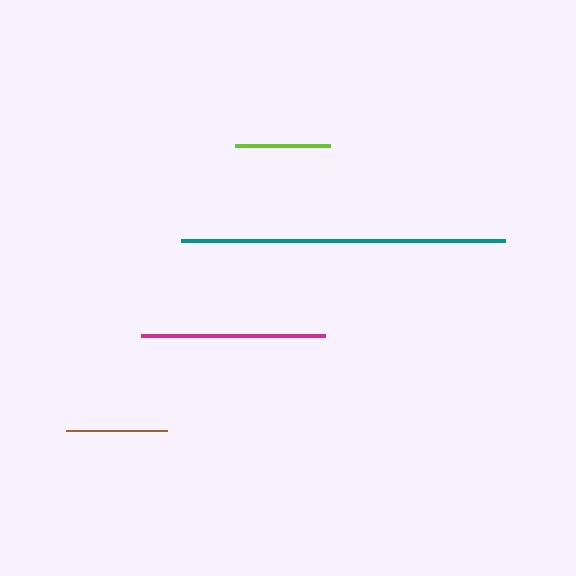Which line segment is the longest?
The teal line is the longest at approximately 324 pixels.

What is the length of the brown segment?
The brown segment is approximately 101 pixels long.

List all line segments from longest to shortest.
From longest to shortest: teal, magenta, brown, lime.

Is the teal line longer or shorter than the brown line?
The teal line is longer than the brown line.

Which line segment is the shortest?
The lime line is the shortest at approximately 95 pixels.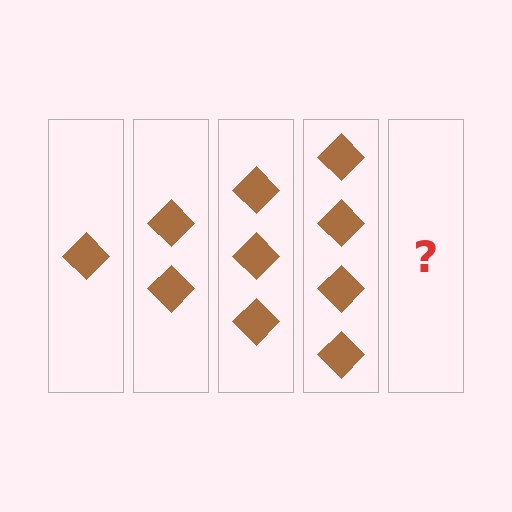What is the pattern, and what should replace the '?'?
The pattern is that each step adds one more diamond. The '?' should be 5 diamonds.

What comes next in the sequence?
The next element should be 5 diamonds.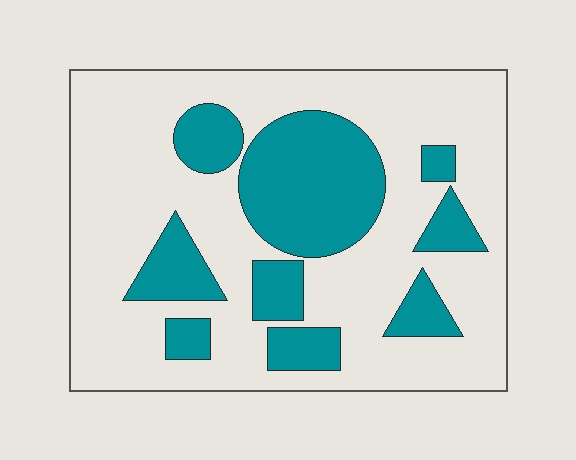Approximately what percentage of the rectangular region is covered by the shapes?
Approximately 30%.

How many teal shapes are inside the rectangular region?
9.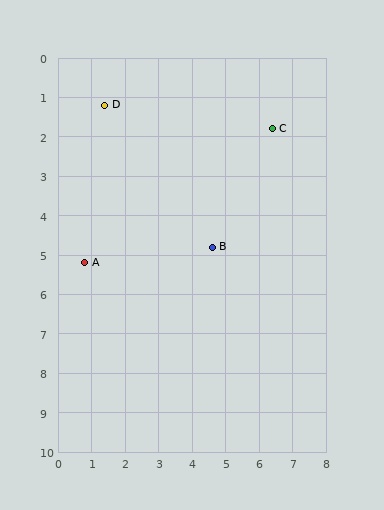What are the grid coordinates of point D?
Point D is at approximately (1.4, 1.2).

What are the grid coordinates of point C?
Point C is at approximately (6.4, 1.8).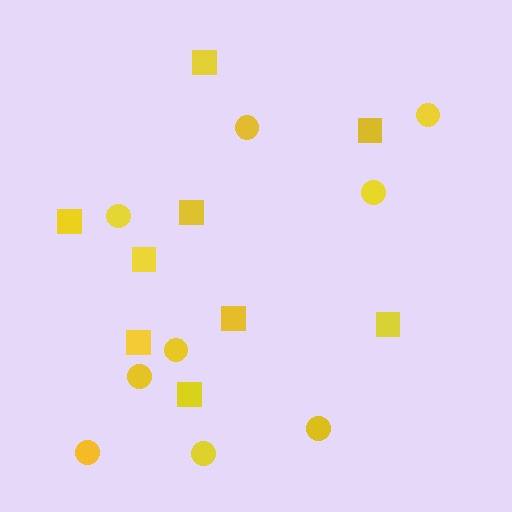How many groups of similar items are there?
There are 2 groups: one group of squares (9) and one group of circles (9).